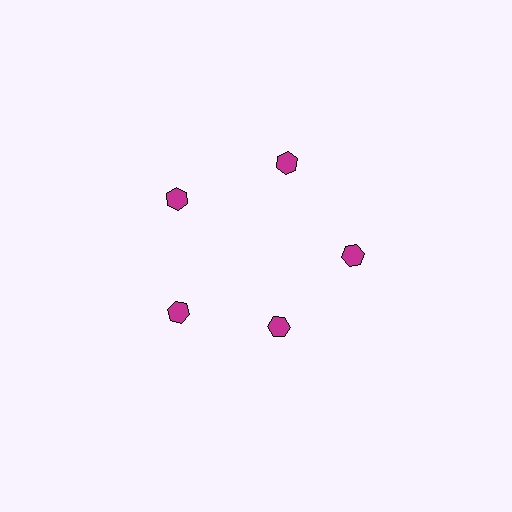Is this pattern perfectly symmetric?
No. The 5 magenta hexagons are arranged in a ring, but one element near the 5 o'clock position is pulled inward toward the center, breaking the 5-fold rotational symmetry.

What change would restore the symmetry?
The symmetry would be restored by moving it outward, back onto the ring so that all 5 hexagons sit at equal angles and equal distance from the center.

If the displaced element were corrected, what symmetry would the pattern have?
It would have 5-fold rotational symmetry — the pattern would map onto itself every 72 degrees.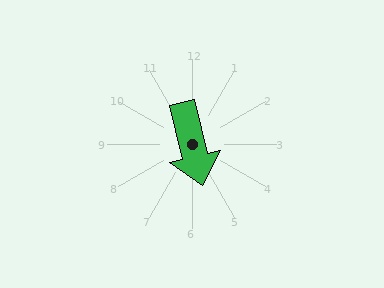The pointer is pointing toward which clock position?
Roughly 6 o'clock.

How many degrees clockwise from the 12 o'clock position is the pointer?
Approximately 166 degrees.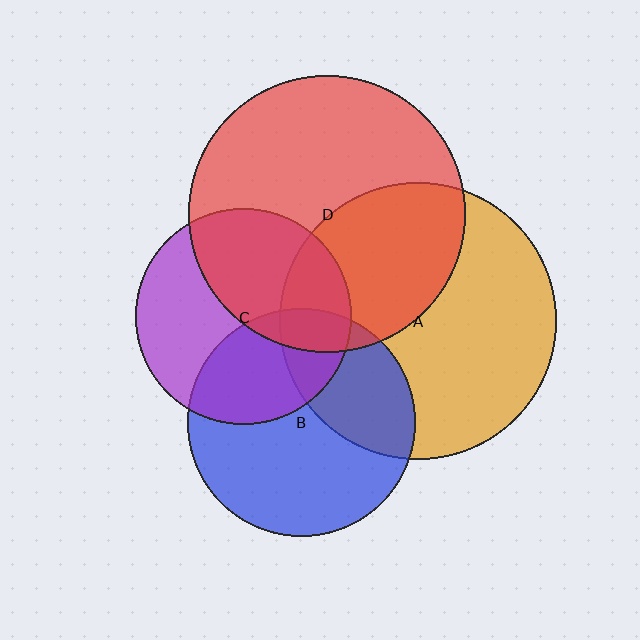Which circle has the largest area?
Circle A (orange).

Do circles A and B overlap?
Yes.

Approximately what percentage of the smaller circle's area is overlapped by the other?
Approximately 35%.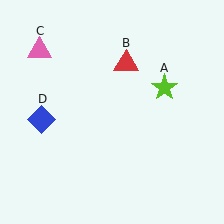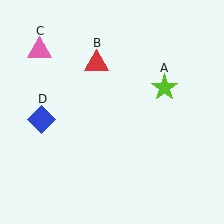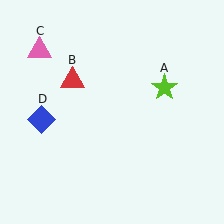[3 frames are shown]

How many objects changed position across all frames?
1 object changed position: red triangle (object B).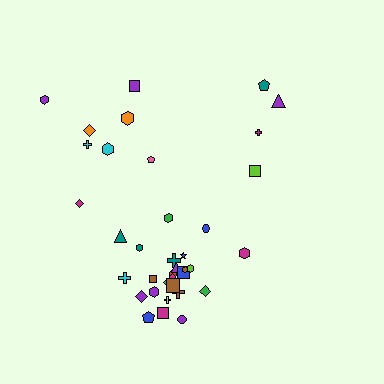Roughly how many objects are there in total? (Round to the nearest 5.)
Roughly 35 objects in total.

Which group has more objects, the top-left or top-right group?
The top-left group.